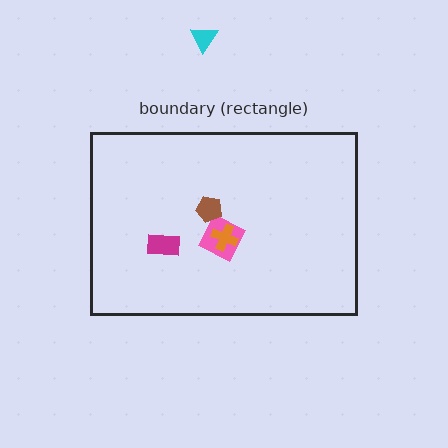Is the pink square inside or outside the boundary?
Inside.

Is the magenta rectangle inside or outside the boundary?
Inside.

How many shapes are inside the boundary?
4 inside, 1 outside.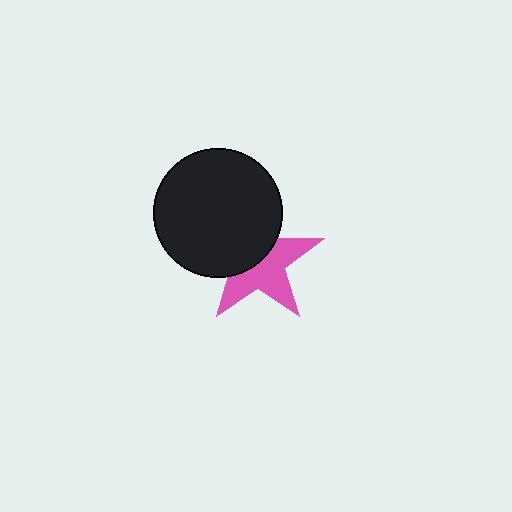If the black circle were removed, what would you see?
You would see the complete pink star.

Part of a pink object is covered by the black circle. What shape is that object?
It is a star.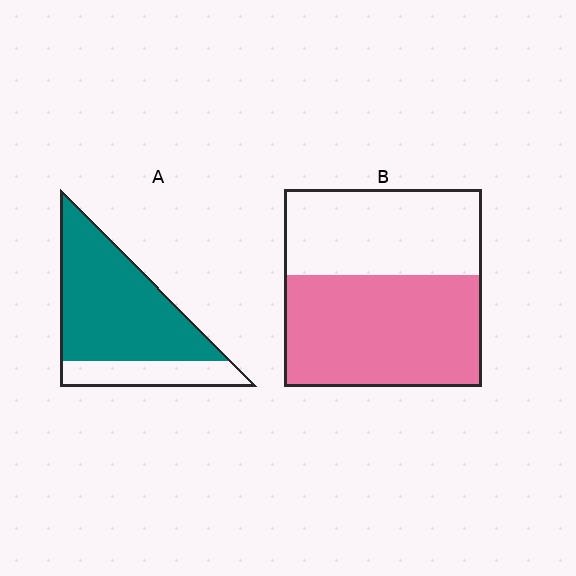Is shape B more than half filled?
Yes.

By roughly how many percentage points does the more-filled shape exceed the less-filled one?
By roughly 20 percentage points (A over B).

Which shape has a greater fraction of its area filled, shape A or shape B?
Shape A.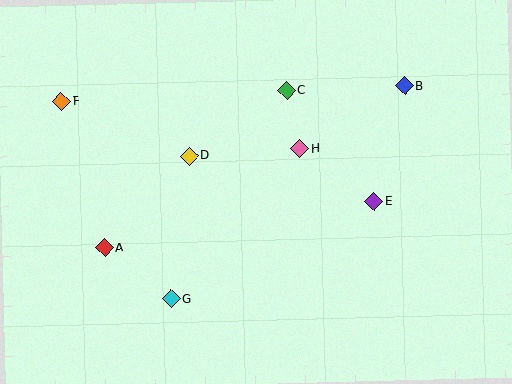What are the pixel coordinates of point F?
Point F is at (61, 101).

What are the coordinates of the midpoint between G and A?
The midpoint between G and A is at (138, 273).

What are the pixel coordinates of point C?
Point C is at (287, 91).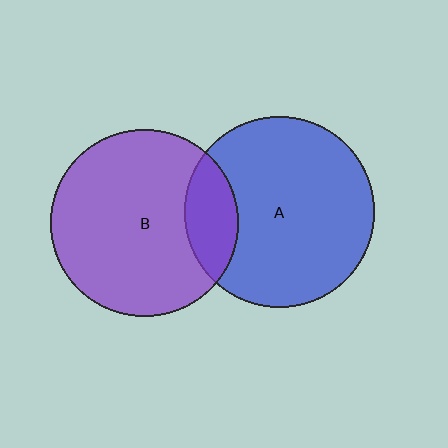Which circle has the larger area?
Circle A (blue).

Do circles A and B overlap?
Yes.